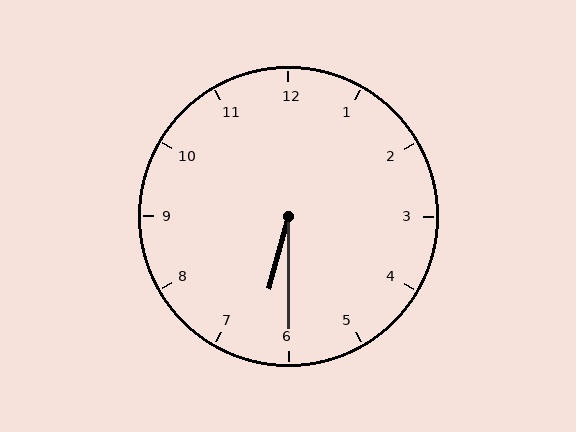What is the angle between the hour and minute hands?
Approximately 15 degrees.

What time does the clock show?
6:30.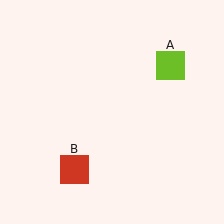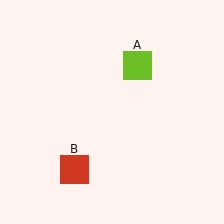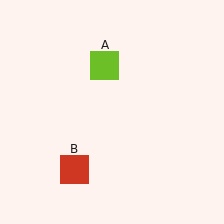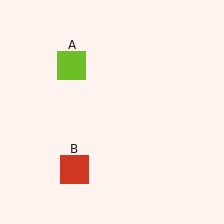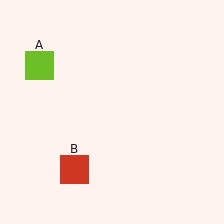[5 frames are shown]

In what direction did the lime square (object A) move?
The lime square (object A) moved left.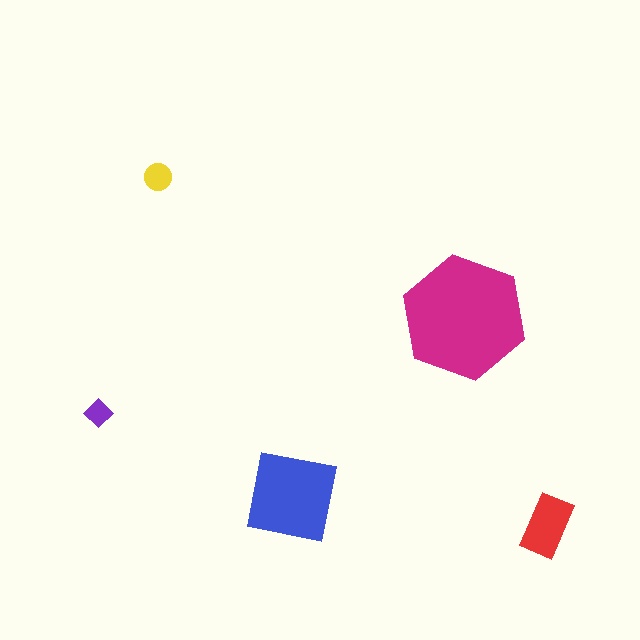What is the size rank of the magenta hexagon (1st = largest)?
1st.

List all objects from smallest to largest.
The purple diamond, the yellow circle, the red rectangle, the blue square, the magenta hexagon.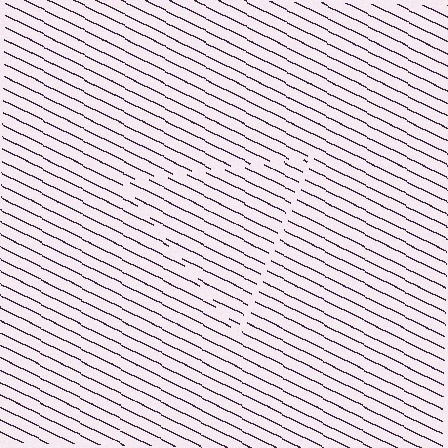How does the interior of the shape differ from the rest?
The interior of the shape contains the same grating, shifted by half a period — the contour is defined by the phase discontinuity where line-ends from the inner and outer gratings abut.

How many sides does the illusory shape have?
3 sides — the line-ends trace a triangle.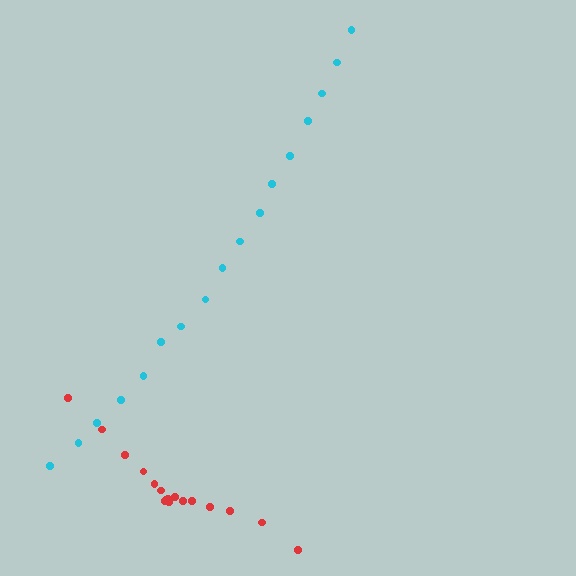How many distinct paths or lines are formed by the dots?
There are 2 distinct paths.